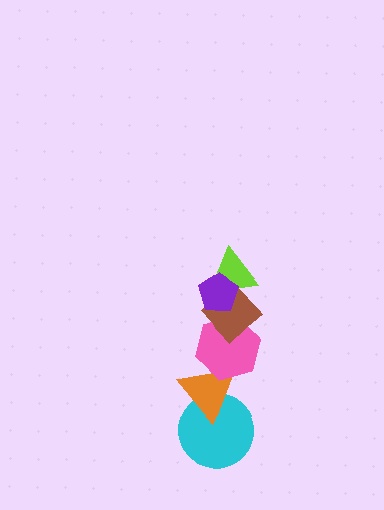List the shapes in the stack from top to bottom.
From top to bottom: the purple pentagon, the lime triangle, the brown diamond, the pink hexagon, the orange triangle, the cyan circle.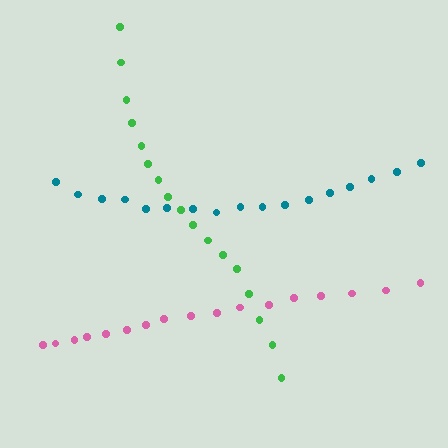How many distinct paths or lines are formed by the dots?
There are 3 distinct paths.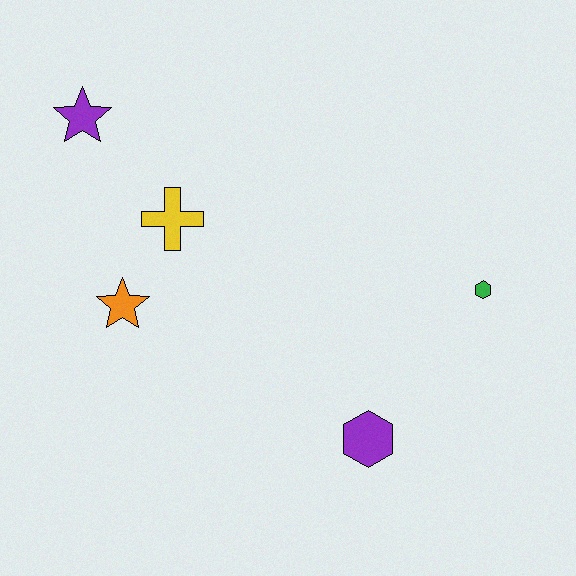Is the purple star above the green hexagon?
Yes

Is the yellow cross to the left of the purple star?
No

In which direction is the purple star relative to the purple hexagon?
The purple star is above the purple hexagon.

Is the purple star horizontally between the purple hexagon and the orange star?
No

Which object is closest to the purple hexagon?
The green hexagon is closest to the purple hexagon.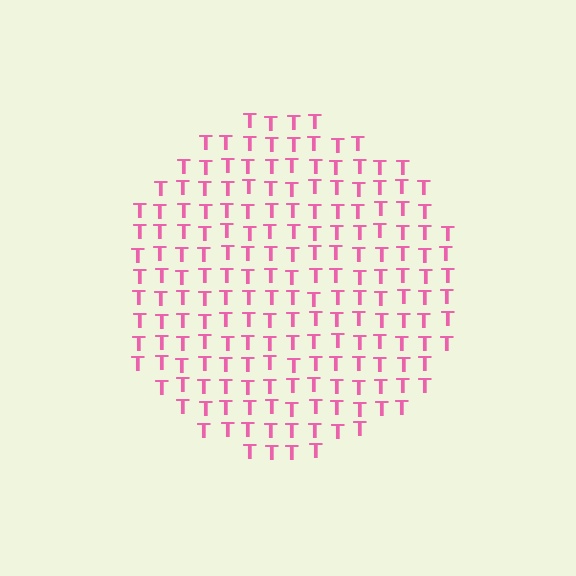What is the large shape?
The large shape is a circle.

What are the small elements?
The small elements are letter T's.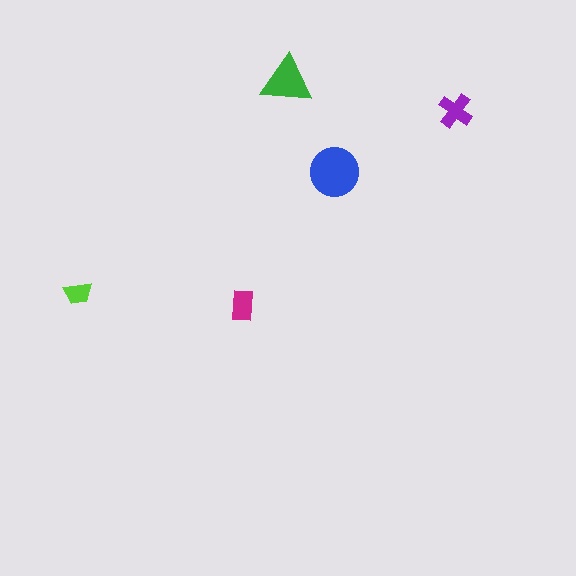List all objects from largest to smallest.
The blue circle, the green triangle, the purple cross, the magenta rectangle, the lime trapezoid.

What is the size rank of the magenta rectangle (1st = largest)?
4th.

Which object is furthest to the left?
The lime trapezoid is leftmost.